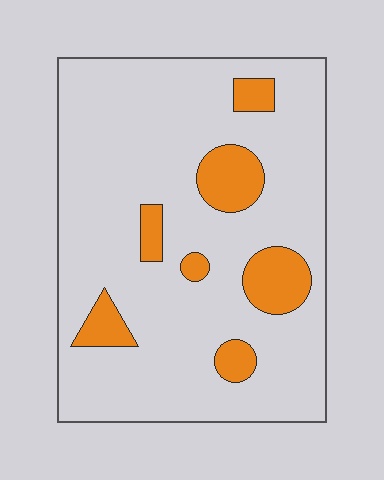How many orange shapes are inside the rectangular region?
7.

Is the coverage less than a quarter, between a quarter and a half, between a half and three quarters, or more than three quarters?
Less than a quarter.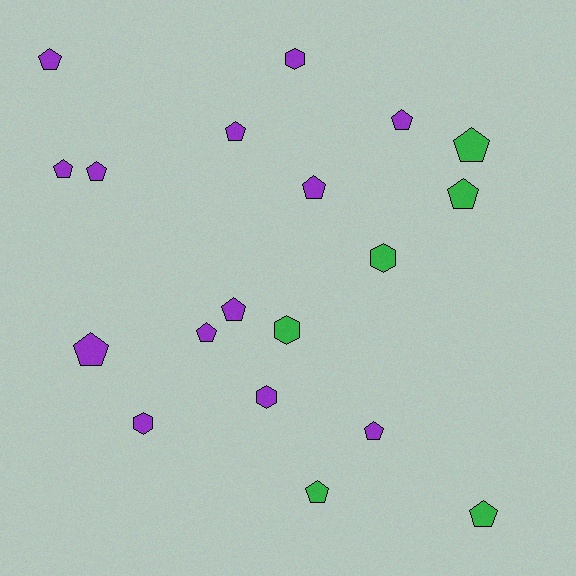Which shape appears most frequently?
Pentagon, with 14 objects.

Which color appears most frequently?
Purple, with 13 objects.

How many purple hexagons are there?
There are 3 purple hexagons.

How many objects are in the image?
There are 19 objects.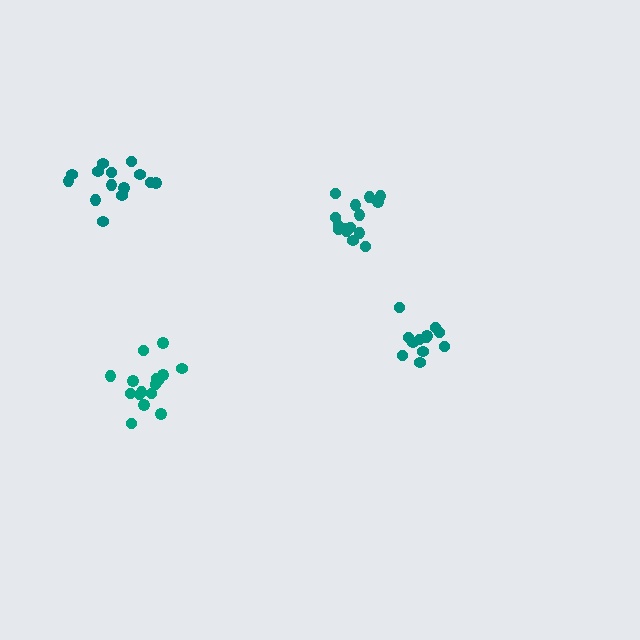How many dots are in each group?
Group 1: 16 dots, Group 2: 15 dots, Group 3: 14 dots, Group 4: 12 dots (57 total).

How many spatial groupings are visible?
There are 4 spatial groupings.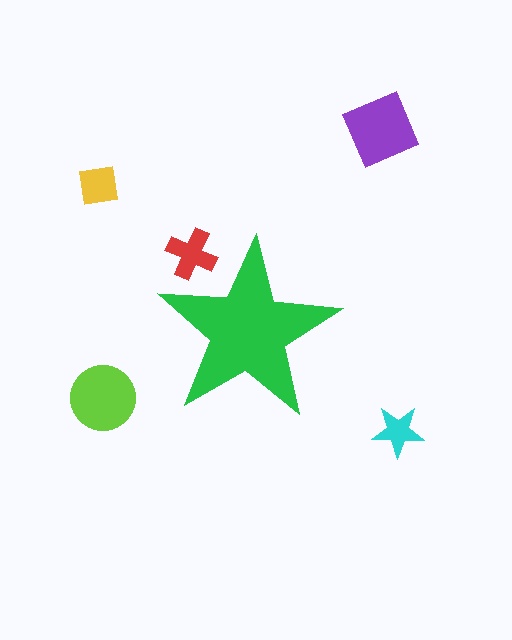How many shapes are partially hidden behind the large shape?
1 shape is partially hidden.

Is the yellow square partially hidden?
No, the yellow square is fully visible.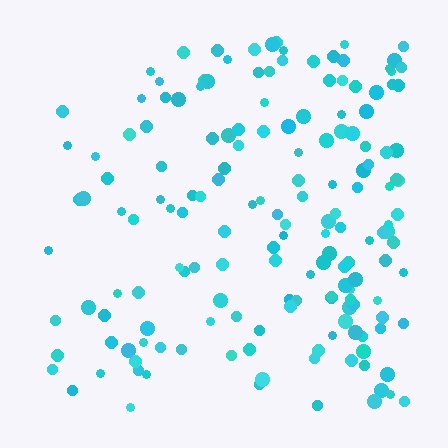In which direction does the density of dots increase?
From left to right, with the right side densest.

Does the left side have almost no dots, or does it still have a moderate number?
Still a moderate number, just noticeably fewer than the right.